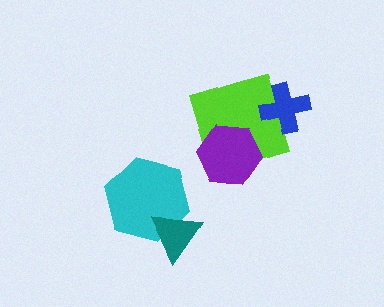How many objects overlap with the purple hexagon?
1 object overlaps with the purple hexagon.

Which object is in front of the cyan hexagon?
The teal triangle is in front of the cyan hexagon.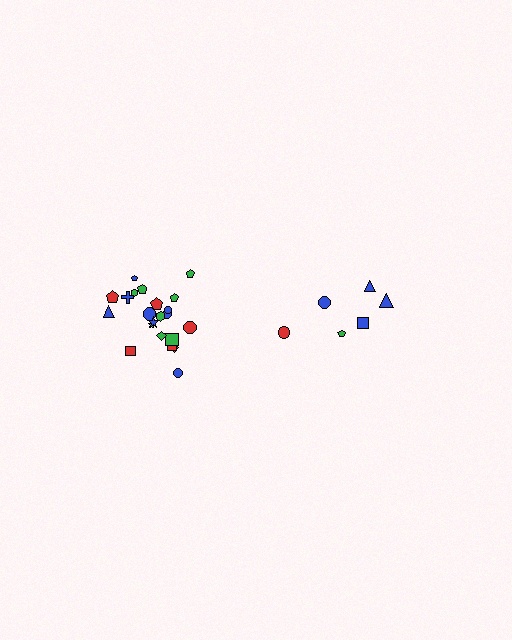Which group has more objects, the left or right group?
The left group.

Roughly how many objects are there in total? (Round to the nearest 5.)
Roughly 30 objects in total.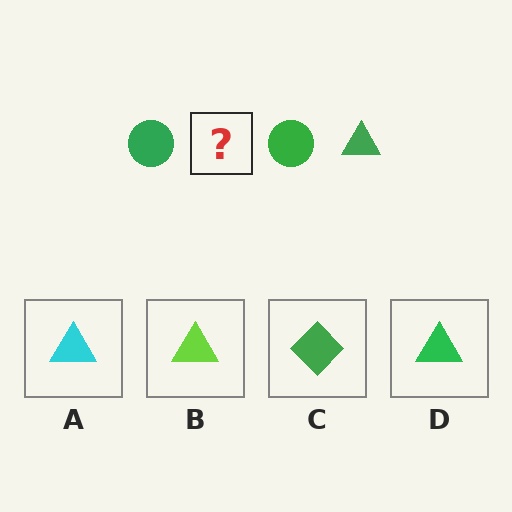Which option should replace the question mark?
Option D.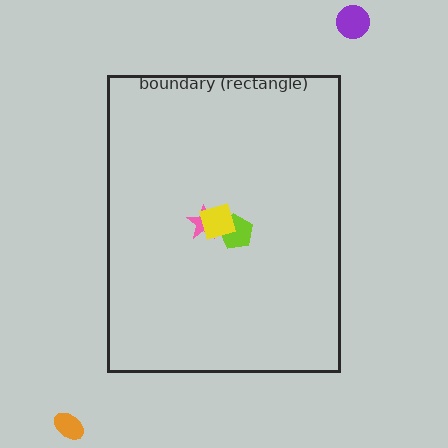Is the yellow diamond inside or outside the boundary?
Inside.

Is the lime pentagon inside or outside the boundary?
Inside.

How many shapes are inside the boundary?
3 inside, 2 outside.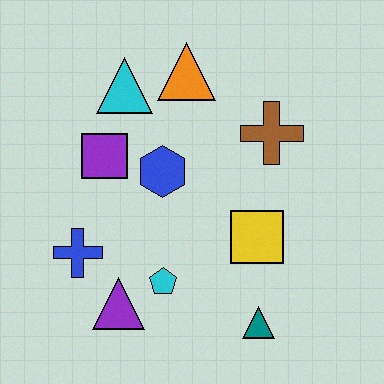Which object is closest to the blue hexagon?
The purple square is closest to the blue hexagon.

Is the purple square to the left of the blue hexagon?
Yes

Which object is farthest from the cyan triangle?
The teal triangle is farthest from the cyan triangle.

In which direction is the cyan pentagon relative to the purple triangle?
The cyan pentagon is to the right of the purple triangle.